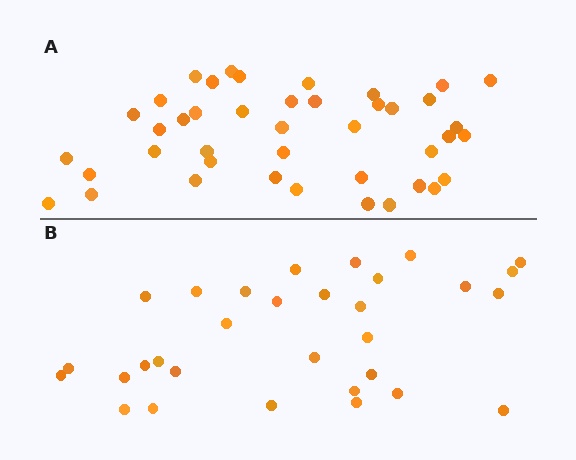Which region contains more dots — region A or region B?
Region A (the top region) has more dots.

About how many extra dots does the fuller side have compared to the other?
Region A has roughly 12 or so more dots than region B.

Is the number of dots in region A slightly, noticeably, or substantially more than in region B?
Region A has noticeably more, but not dramatically so. The ratio is roughly 1.4 to 1.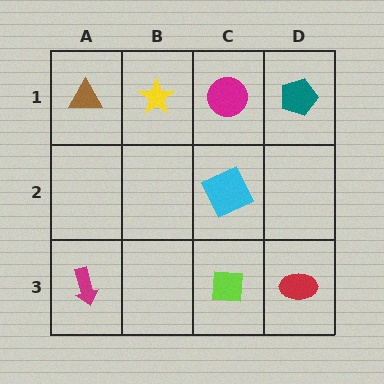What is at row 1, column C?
A magenta circle.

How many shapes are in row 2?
1 shape.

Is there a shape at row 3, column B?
No, that cell is empty.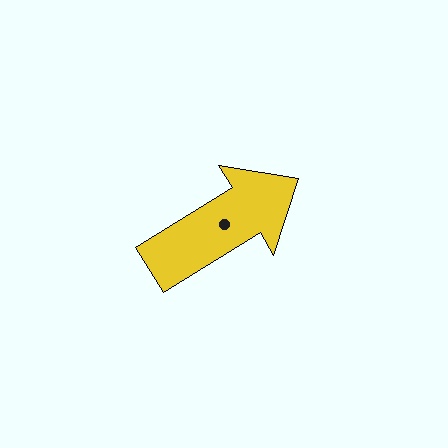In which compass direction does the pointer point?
Northeast.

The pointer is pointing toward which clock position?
Roughly 2 o'clock.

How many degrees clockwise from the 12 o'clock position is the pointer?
Approximately 58 degrees.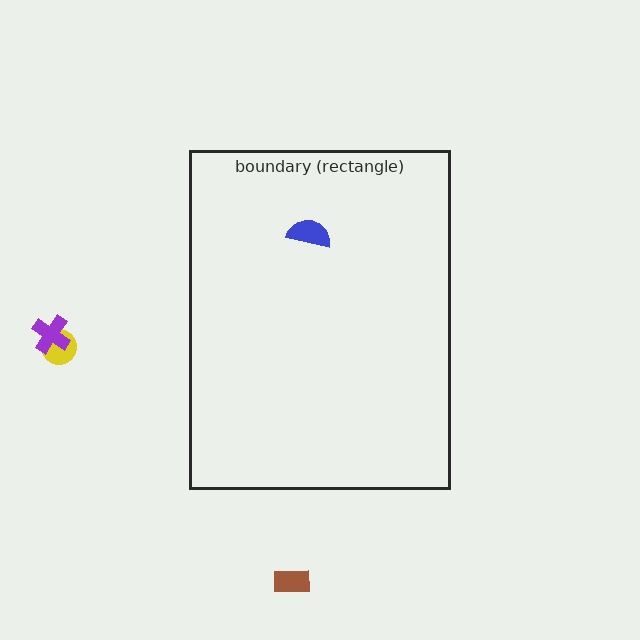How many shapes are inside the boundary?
1 inside, 3 outside.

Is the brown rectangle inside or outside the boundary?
Outside.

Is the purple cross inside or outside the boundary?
Outside.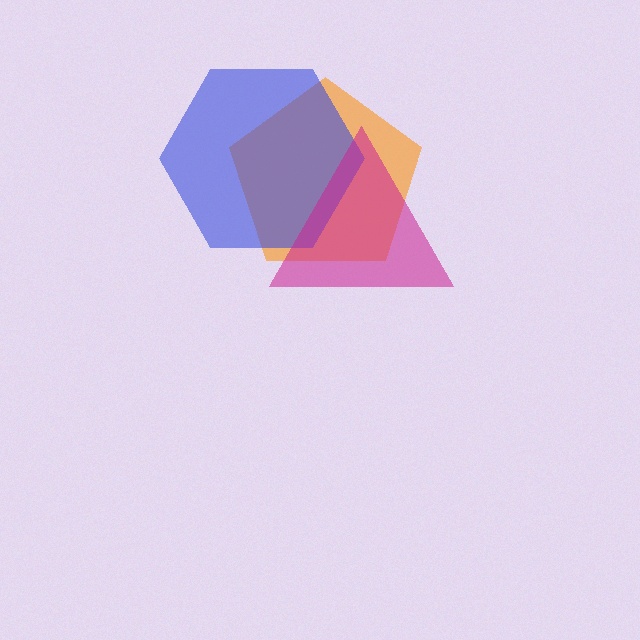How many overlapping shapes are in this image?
There are 3 overlapping shapes in the image.